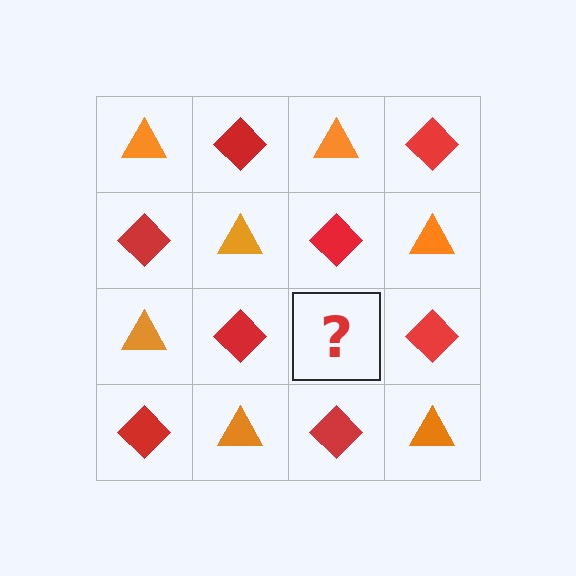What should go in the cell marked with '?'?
The missing cell should contain an orange triangle.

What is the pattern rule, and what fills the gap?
The rule is that it alternates orange triangle and red diamond in a checkerboard pattern. The gap should be filled with an orange triangle.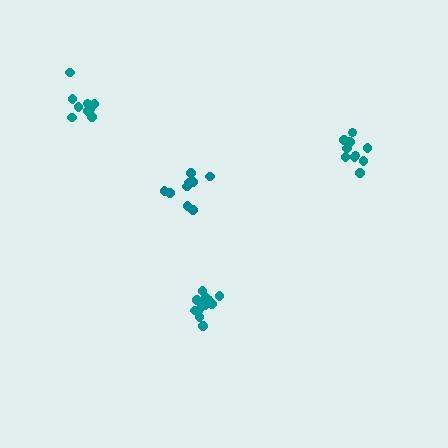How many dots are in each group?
Group 1: 12 dots, Group 2: 9 dots, Group 3: 9 dots, Group 4: 10 dots (40 total).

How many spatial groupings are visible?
There are 4 spatial groupings.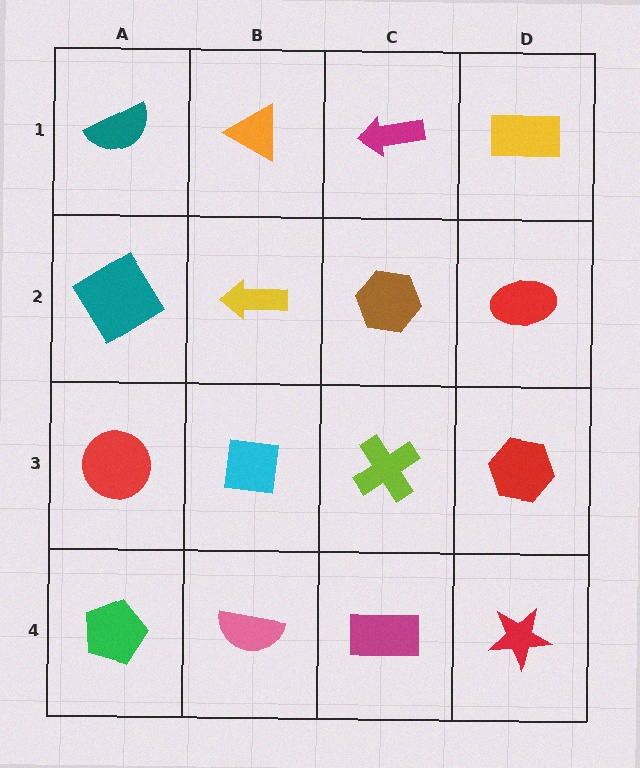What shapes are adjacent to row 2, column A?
A teal semicircle (row 1, column A), a red circle (row 3, column A), a yellow arrow (row 2, column B).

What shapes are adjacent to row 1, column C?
A brown hexagon (row 2, column C), an orange triangle (row 1, column B), a yellow rectangle (row 1, column D).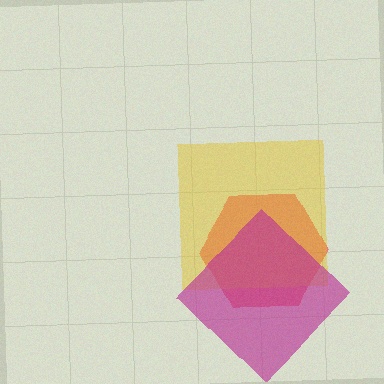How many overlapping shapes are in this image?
There are 3 overlapping shapes in the image.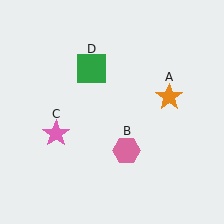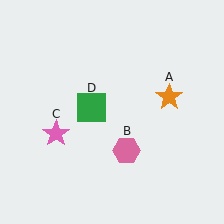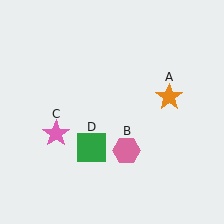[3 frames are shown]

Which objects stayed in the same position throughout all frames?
Orange star (object A) and pink hexagon (object B) and pink star (object C) remained stationary.